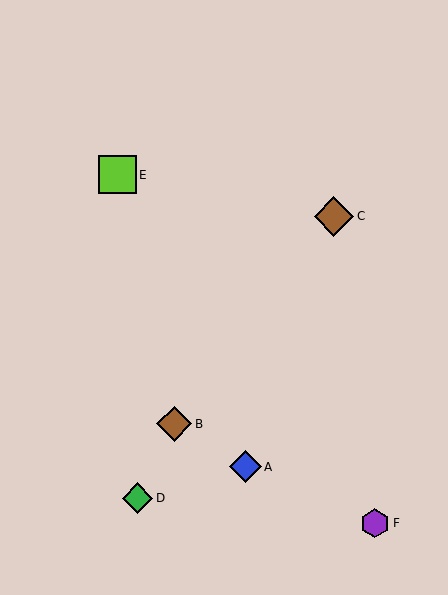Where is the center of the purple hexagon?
The center of the purple hexagon is at (375, 523).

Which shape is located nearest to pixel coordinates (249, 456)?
The blue diamond (labeled A) at (245, 467) is nearest to that location.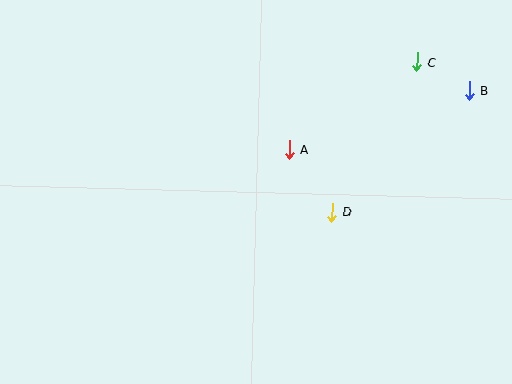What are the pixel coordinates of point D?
Point D is at (332, 212).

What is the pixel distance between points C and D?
The distance between C and D is 173 pixels.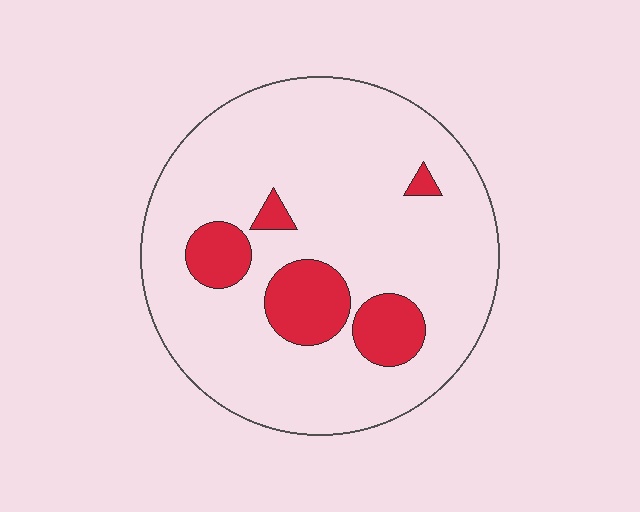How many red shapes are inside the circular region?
5.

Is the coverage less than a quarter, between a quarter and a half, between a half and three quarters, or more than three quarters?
Less than a quarter.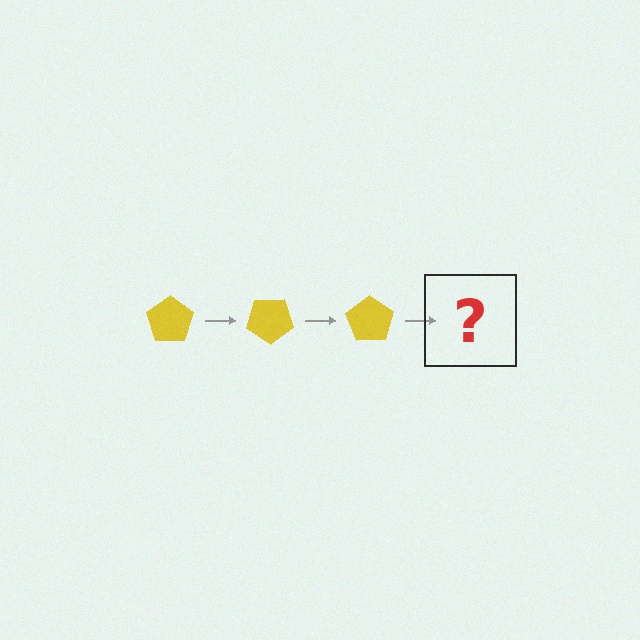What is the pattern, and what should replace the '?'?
The pattern is that the pentagon rotates 35 degrees each step. The '?' should be a yellow pentagon rotated 105 degrees.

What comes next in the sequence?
The next element should be a yellow pentagon rotated 105 degrees.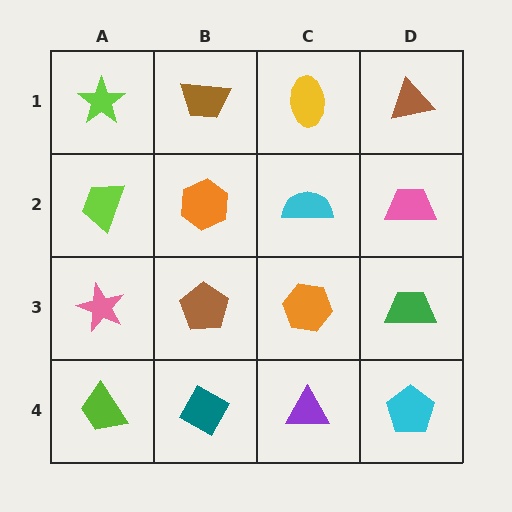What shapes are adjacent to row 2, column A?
A lime star (row 1, column A), a pink star (row 3, column A), an orange hexagon (row 2, column B).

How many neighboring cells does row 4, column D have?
2.